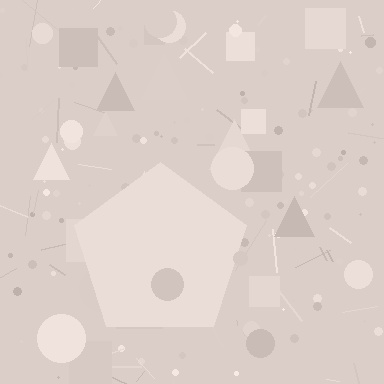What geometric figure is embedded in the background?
A pentagon is embedded in the background.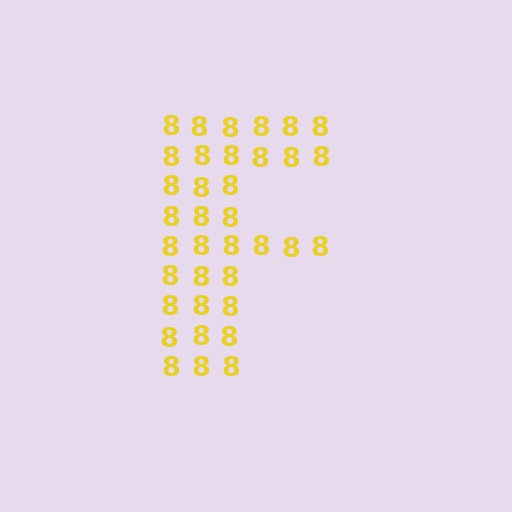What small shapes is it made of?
It is made of small digit 8's.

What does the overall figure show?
The overall figure shows the letter F.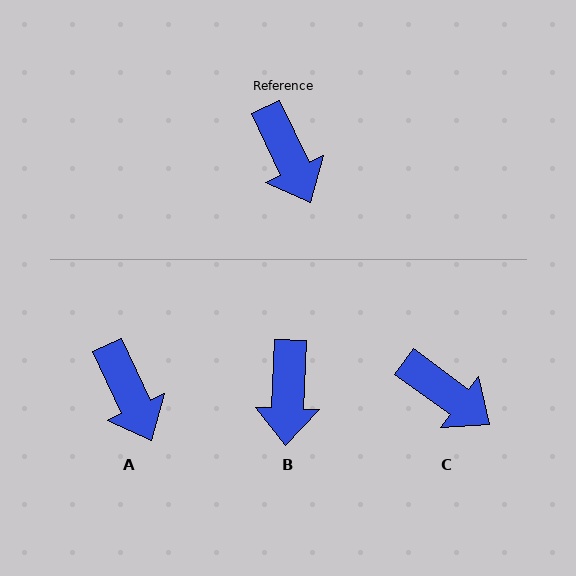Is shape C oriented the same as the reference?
No, it is off by about 29 degrees.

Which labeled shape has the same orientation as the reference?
A.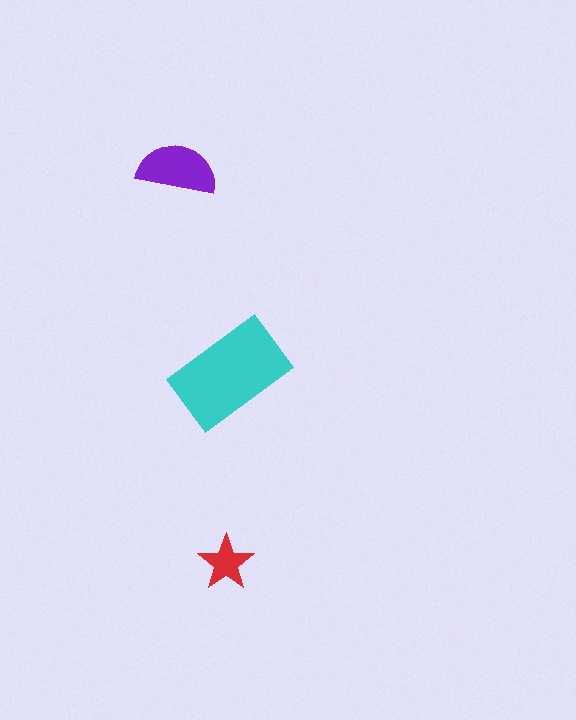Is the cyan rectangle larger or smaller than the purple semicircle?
Larger.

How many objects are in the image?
There are 3 objects in the image.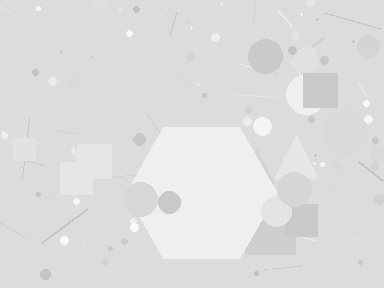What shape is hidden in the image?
A hexagon is hidden in the image.